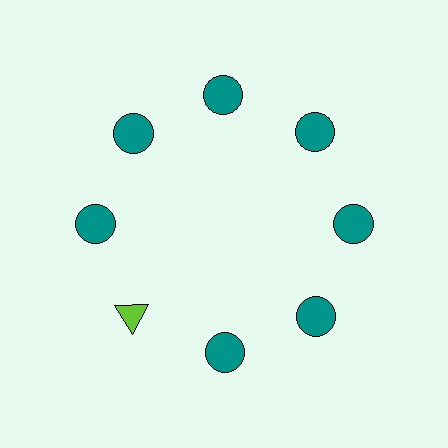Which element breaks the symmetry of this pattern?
The lime triangle at roughly the 8 o'clock position breaks the symmetry. All other shapes are teal circles.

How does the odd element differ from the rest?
It differs in both color (lime instead of teal) and shape (triangle instead of circle).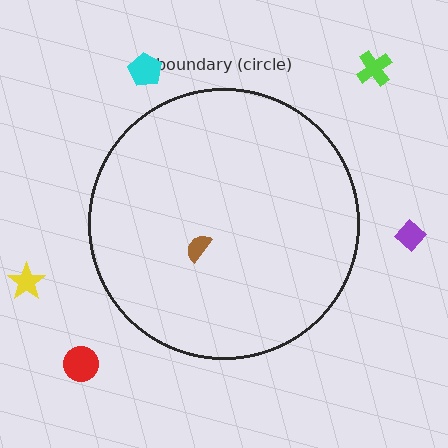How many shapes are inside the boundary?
1 inside, 5 outside.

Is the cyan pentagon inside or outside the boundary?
Outside.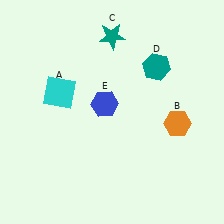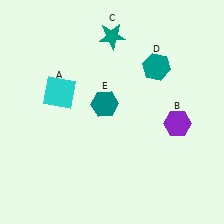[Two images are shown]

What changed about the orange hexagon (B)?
In Image 1, B is orange. In Image 2, it changed to purple.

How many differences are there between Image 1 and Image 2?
There are 2 differences between the two images.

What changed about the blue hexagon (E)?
In Image 1, E is blue. In Image 2, it changed to teal.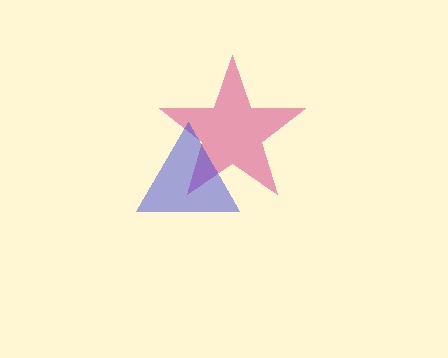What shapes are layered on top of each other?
The layered shapes are: a pink star, a blue triangle.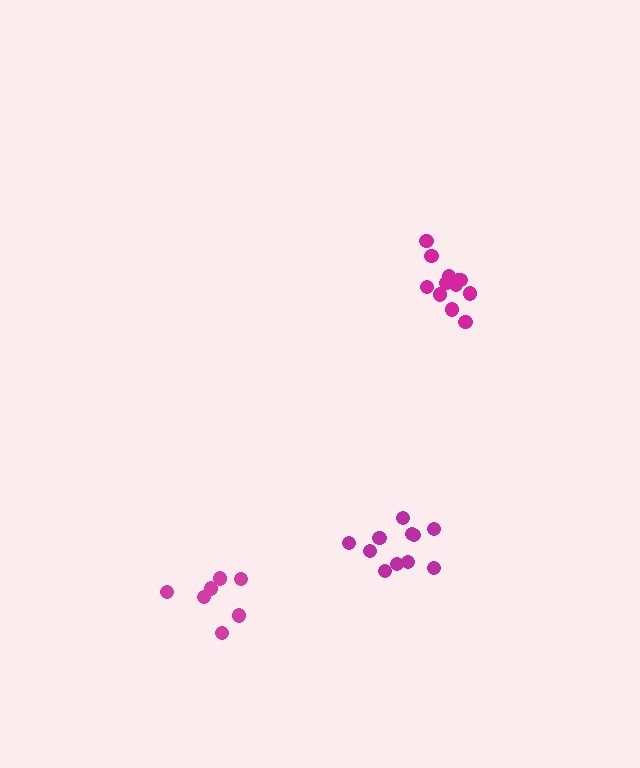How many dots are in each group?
Group 1: 11 dots, Group 2: 7 dots, Group 3: 13 dots (31 total).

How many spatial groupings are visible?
There are 3 spatial groupings.